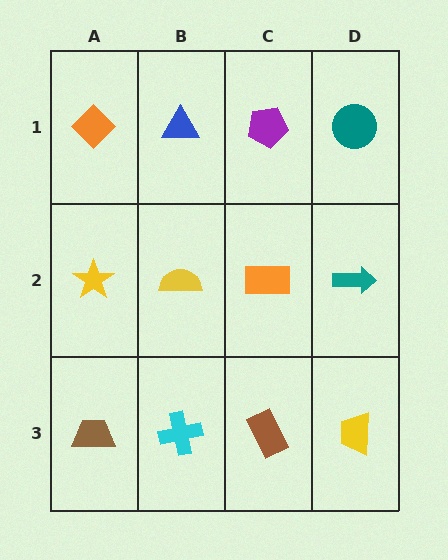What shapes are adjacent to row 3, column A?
A yellow star (row 2, column A), a cyan cross (row 3, column B).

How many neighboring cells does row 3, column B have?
3.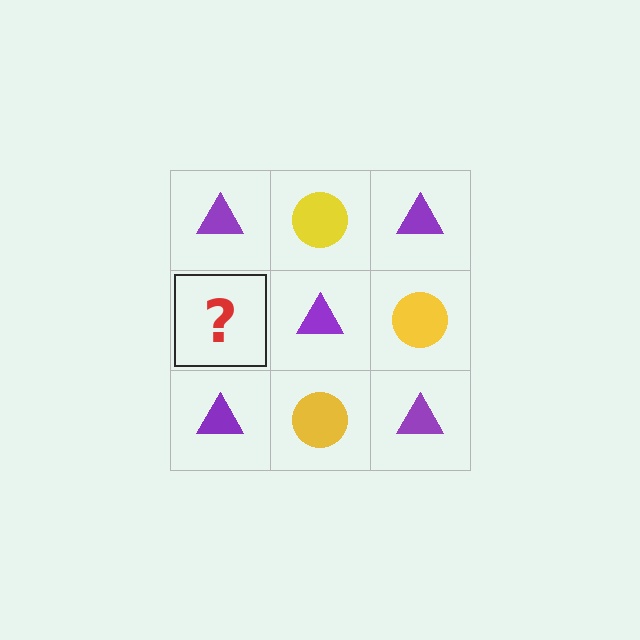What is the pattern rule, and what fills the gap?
The rule is that it alternates purple triangle and yellow circle in a checkerboard pattern. The gap should be filled with a yellow circle.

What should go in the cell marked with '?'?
The missing cell should contain a yellow circle.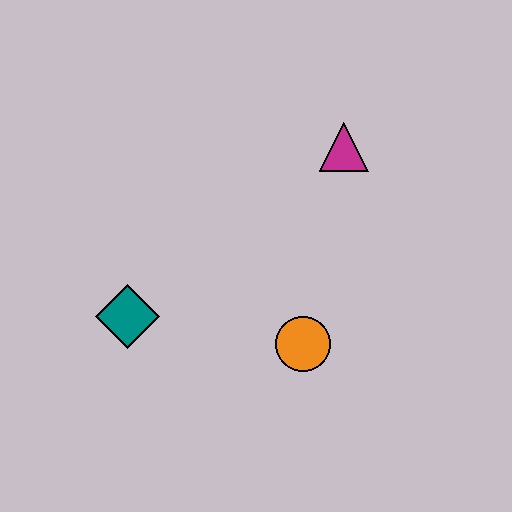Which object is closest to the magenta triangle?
The orange circle is closest to the magenta triangle.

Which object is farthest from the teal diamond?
The magenta triangle is farthest from the teal diamond.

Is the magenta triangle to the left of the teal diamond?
No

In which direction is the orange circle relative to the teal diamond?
The orange circle is to the right of the teal diamond.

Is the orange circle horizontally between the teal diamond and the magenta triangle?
Yes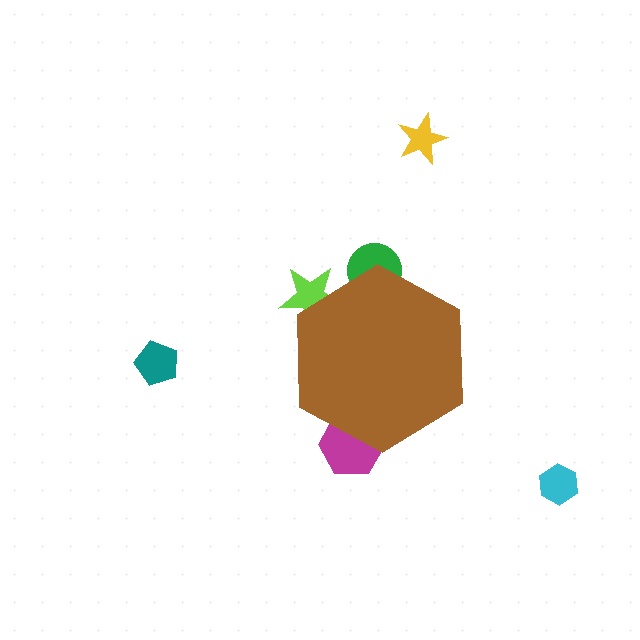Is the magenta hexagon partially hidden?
Yes, the magenta hexagon is partially hidden behind the brown hexagon.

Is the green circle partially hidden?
Yes, the green circle is partially hidden behind the brown hexagon.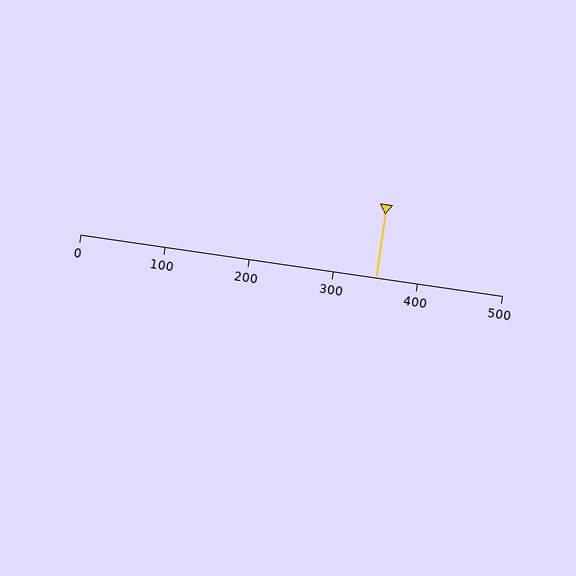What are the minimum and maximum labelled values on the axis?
The axis runs from 0 to 500.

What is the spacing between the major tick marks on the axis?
The major ticks are spaced 100 apart.